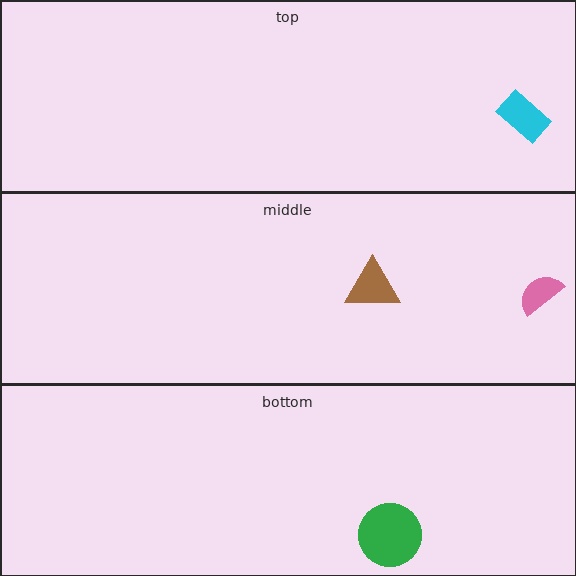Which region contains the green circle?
The bottom region.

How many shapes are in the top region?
1.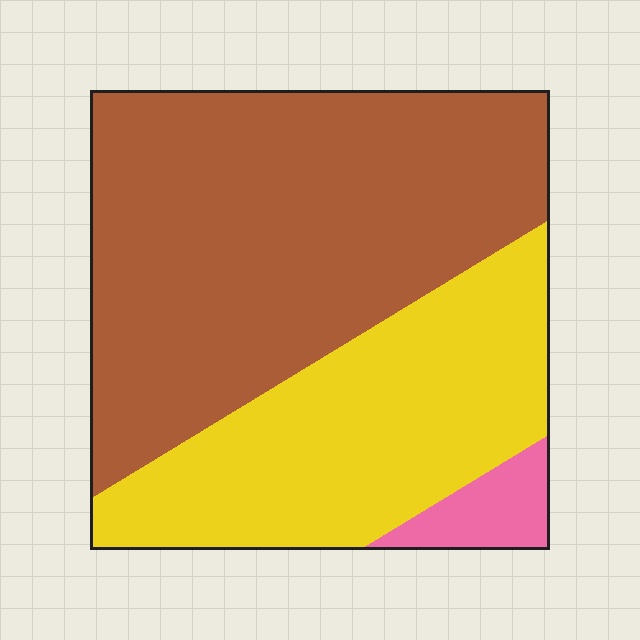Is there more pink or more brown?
Brown.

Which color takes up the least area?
Pink, at roughly 5%.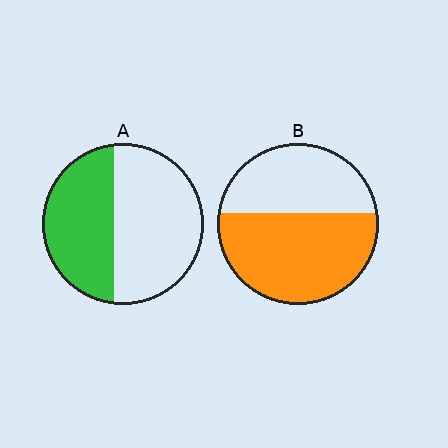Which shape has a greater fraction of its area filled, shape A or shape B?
Shape B.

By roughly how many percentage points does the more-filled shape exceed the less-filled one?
By roughly 15 percentage points (B over A).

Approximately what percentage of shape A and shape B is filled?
A is approximately 45% and B is approximately 60%.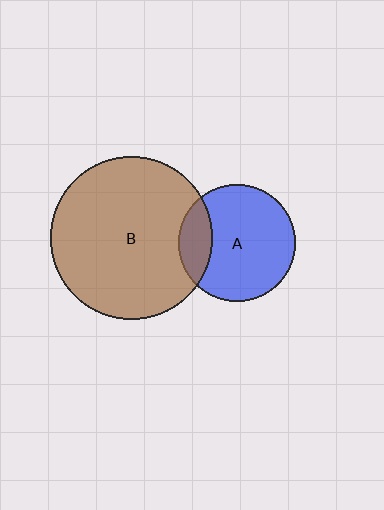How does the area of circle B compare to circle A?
Approximately 1.9 times.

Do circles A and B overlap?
Yes.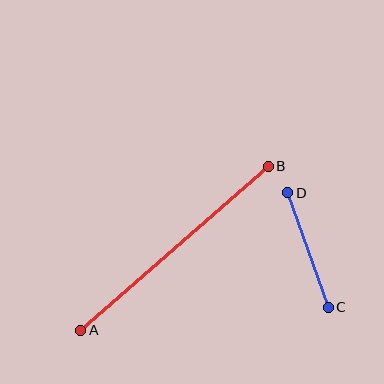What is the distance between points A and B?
The distance is approximately 249 pixels.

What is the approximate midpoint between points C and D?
The midpoint is at approximately (308, 250) pixels.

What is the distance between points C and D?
The distance is approximately 122 pixels.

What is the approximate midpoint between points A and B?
The midpoint is at approximately (175, 248) pixels.